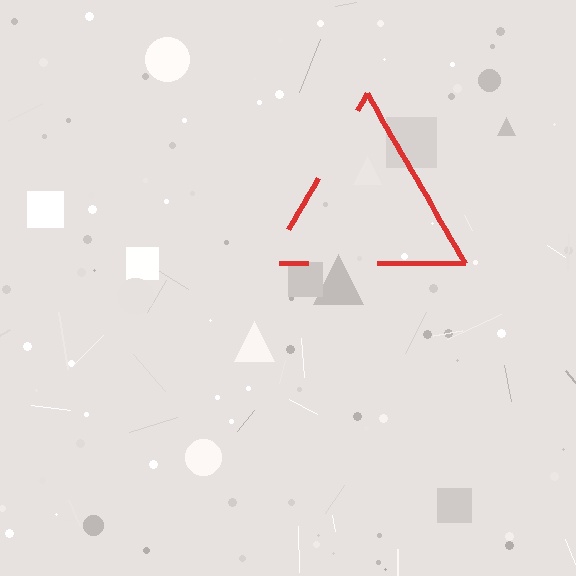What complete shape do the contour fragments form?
The contour fragments form a triangle.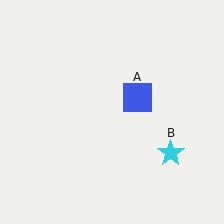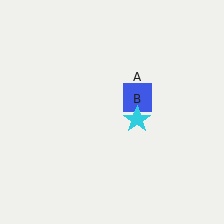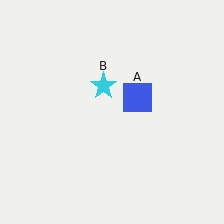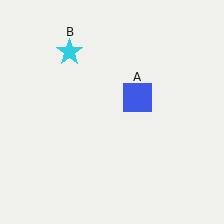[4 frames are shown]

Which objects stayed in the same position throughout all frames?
Blue square (object A) remained stationary.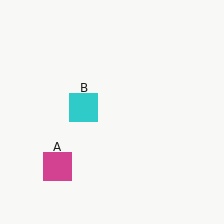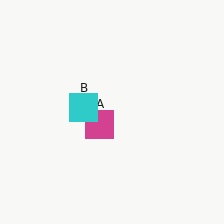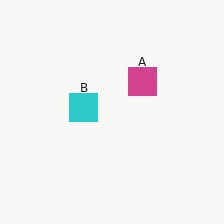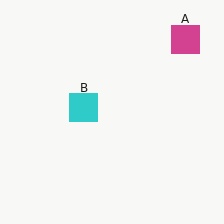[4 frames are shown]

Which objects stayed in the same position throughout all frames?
Cyan square (object B) remained stationary.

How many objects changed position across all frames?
1 object changed position: magenta square (object A).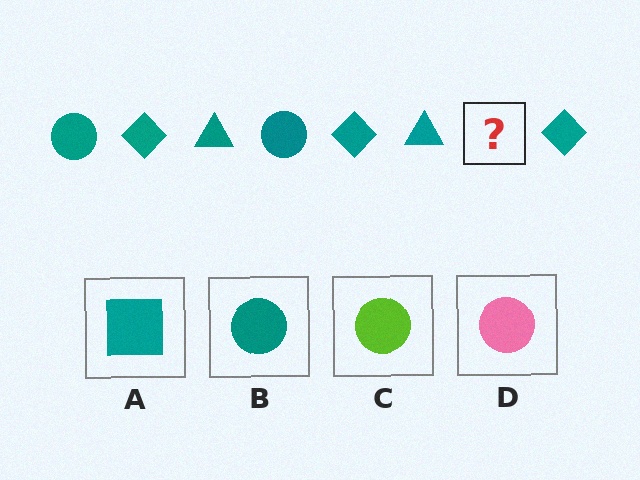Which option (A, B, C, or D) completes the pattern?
B.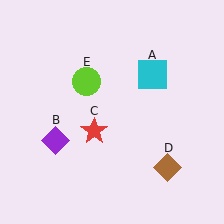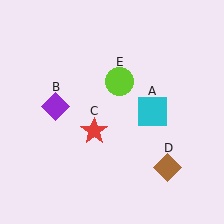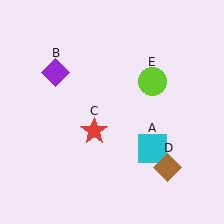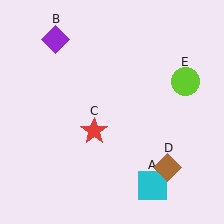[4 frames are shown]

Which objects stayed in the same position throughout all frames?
Red star (object C) and brown diamond (object D) remained stationary.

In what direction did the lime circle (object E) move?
The lime circle (object E) moved right.